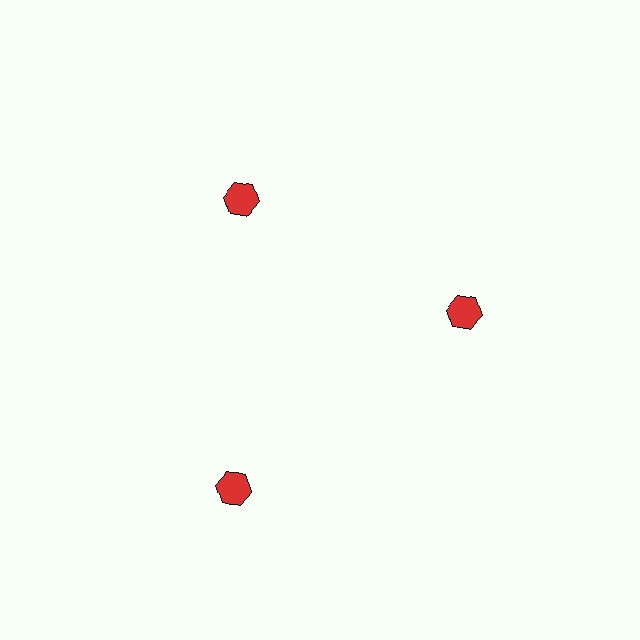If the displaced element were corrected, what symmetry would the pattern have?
It would have 3-fold rotational symmetry — the pattern would map onto itself every 120 degrees.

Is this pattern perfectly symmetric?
No. The 3 red hexagons are arranged in a ring, but one element near the 7 o'clock position is pushed outward from the center, breaking the 3-fold rotational symmetry.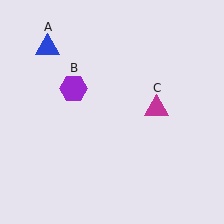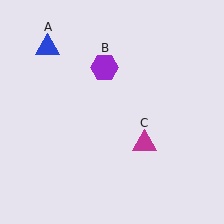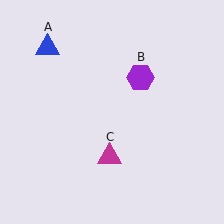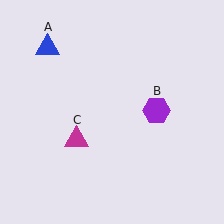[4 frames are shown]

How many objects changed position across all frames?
2 objects changed position: purple hexagon (object B), magenta triangle (object C).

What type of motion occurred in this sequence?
The purple hexagon (object B), magenta triangle (object C) rotated clockwise around the center of the scene.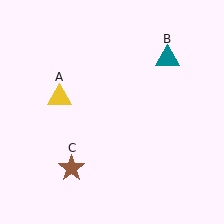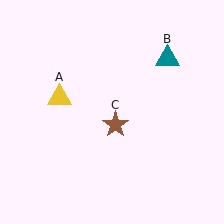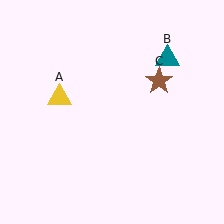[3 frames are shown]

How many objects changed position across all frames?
1 object changed position: brown star (object C).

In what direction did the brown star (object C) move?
The brown star (object C) moved up and to the right.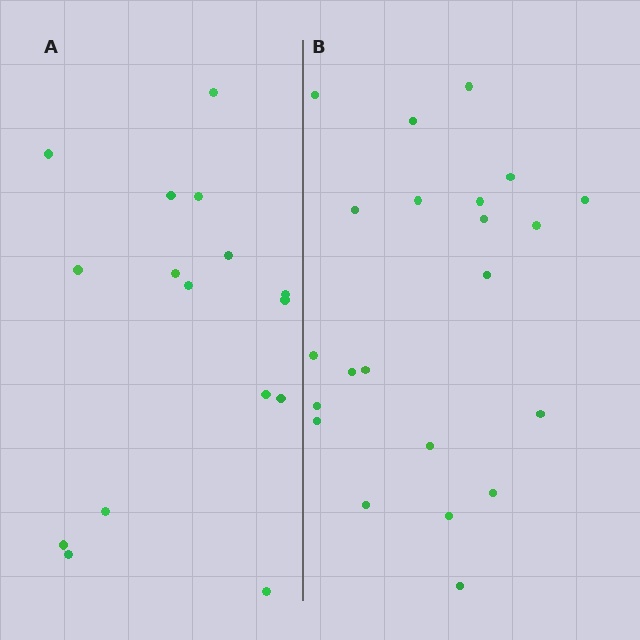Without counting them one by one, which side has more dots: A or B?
Region B (the right region) has more dots.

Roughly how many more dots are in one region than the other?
Region B has about 6 more dots than region A.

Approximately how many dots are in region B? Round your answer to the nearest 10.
About 20 dots. (The exact count is 22, which rounds to 20.)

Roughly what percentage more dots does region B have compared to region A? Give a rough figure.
About 40% more.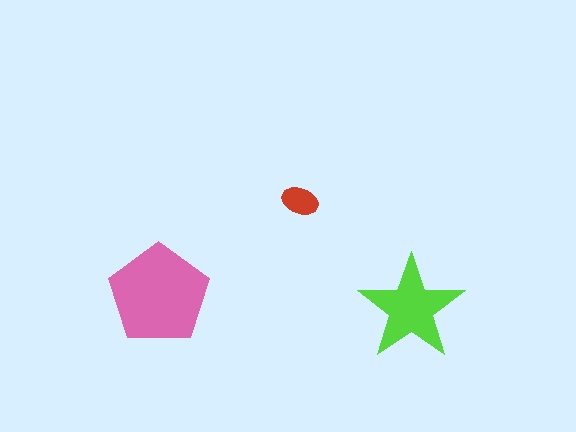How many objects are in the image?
There are 3 objects in the image.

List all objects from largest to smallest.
The pink pentagon, the lime star, the red ellipse.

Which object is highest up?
The red ellipse is topmost.